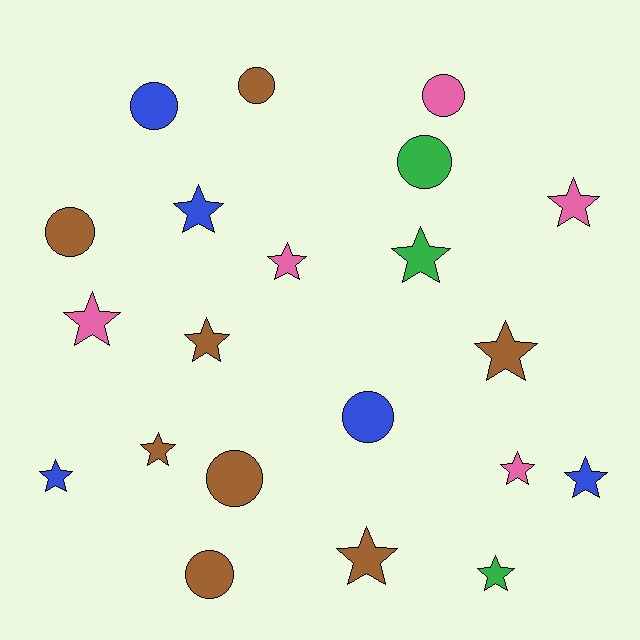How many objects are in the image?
There are 21 objects.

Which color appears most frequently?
Brown, with 8 objects.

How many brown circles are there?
There are 4 brown circles.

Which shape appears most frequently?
Star, with 13 objects.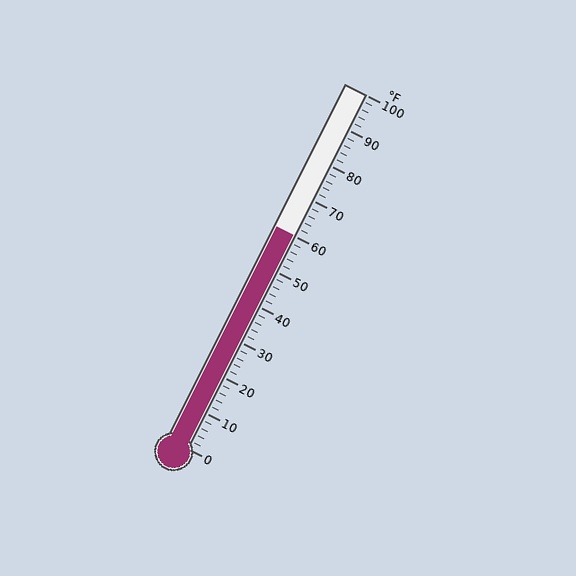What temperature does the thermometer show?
The thermometer shows approximately 60°F.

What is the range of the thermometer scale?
The thermometer scale ranges from 0°F to 100°F.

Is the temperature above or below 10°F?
The temperature is above 10°F.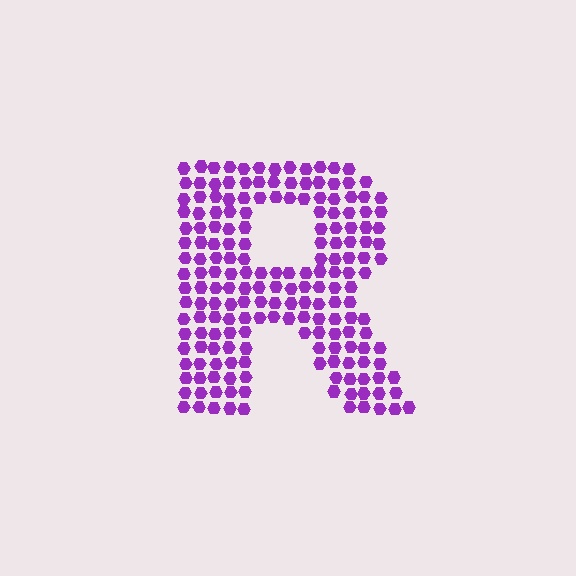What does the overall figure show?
The overall figure shows the letter R.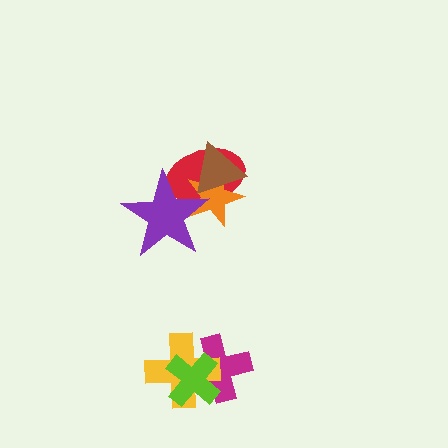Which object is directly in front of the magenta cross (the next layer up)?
The yellow cross is directly in front of the magenta cross.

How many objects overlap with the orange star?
3 objects overlap with the orange star.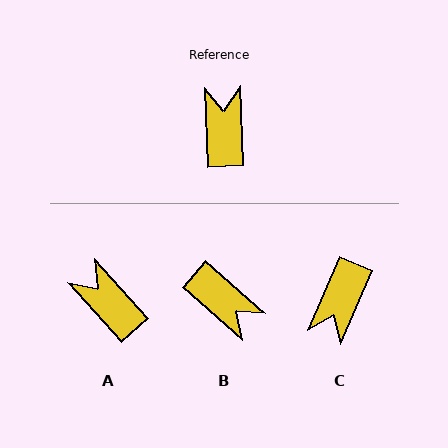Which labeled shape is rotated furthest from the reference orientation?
C, about 154 degrees away.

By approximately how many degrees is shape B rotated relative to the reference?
Approximately 133 degrees clockwise.